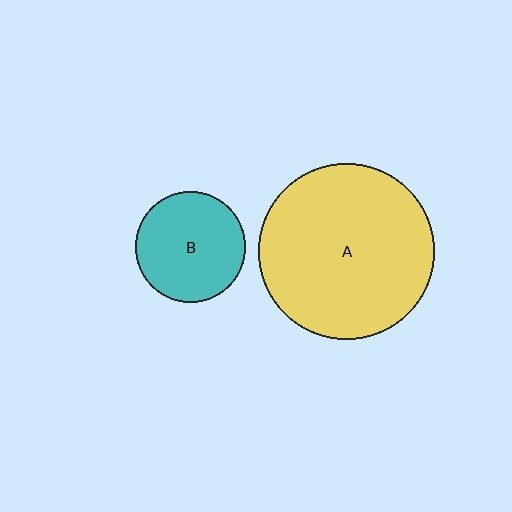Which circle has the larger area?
Circle A (yellow).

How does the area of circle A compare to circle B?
Approximately 2.5 times.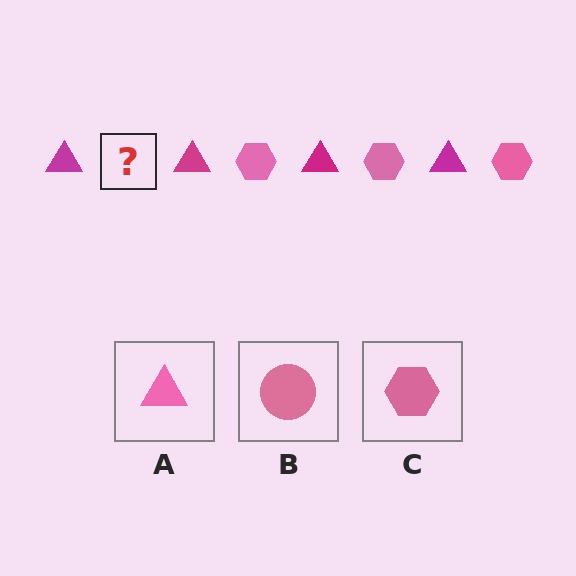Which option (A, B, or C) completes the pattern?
C.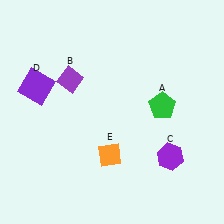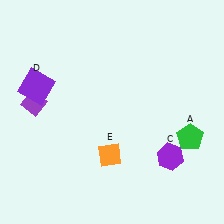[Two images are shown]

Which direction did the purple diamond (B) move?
The purple diamond (B) moved left.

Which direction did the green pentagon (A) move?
The green pentagon (A) moved down.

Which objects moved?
The objects that moved are: the green pentagon (A), the purple diamond (B).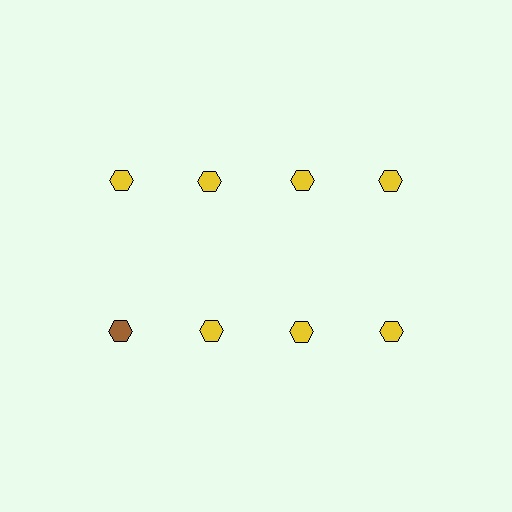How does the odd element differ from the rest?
It has a different color: brown instead of yellow.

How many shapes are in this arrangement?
There are 8 shapes arranged in a grid pattern.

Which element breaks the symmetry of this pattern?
The brown hexagon in the second row, leftmost column breaks the symmetry. All other shapes are yellow hexagons.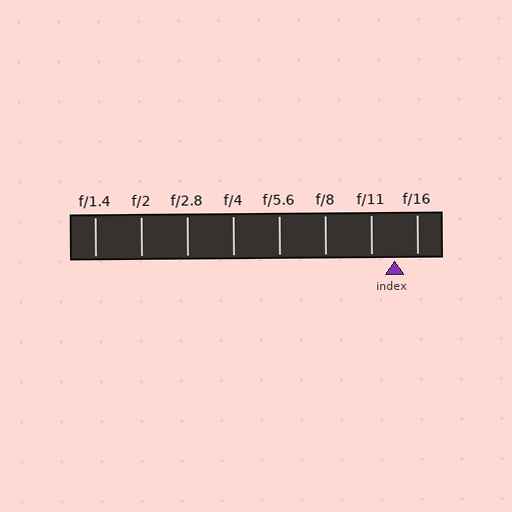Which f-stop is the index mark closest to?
The index mark is closest to f/16.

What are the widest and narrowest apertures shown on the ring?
The widest aperture shown is f/1.4 and the narrowest is f/16.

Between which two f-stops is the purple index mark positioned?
The index mark is between f/11 and f/16.